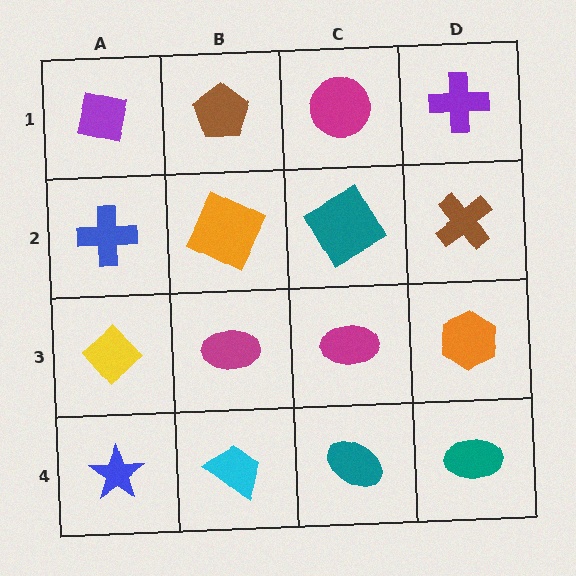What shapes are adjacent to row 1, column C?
A teal square (row 2, column C), a brown pentagon (row 1, column B), a purple cross (row 1, column D).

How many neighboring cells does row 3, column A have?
3.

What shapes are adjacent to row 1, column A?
A blue cross (row 2, column A), a brown pentagon (row 1, column B).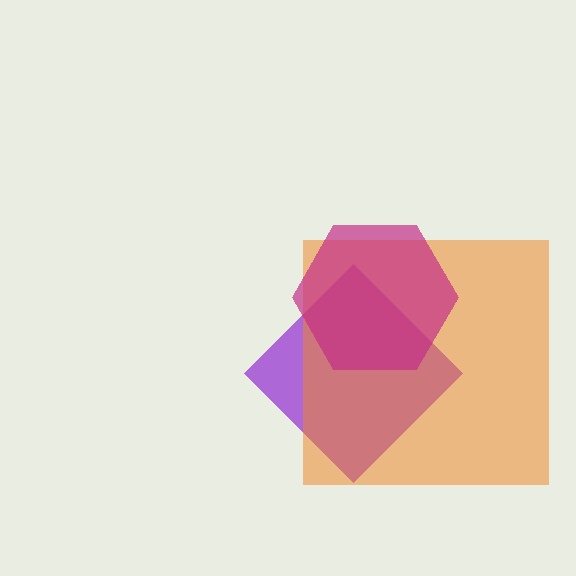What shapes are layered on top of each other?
The layered shapes are: a purple diamond, an orange square, a magenta hexagon.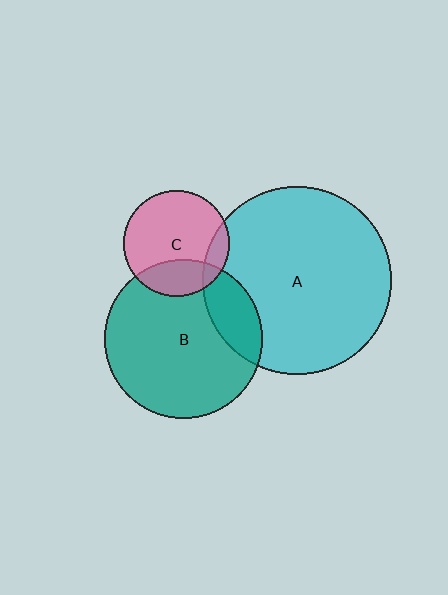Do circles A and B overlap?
Yes.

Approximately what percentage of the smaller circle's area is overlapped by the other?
Approximately 20%.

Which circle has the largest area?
Circle A (cyan).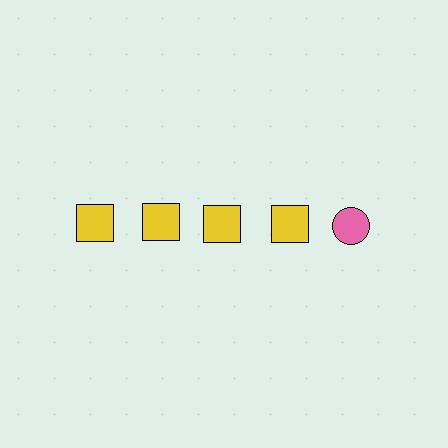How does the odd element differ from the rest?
It differs in both color (pink instead of yellow) and shape (circle instead of square).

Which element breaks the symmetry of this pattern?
The pink circle in the top row, rightmost column breaks the symmetry. All other shapes are yellow squares.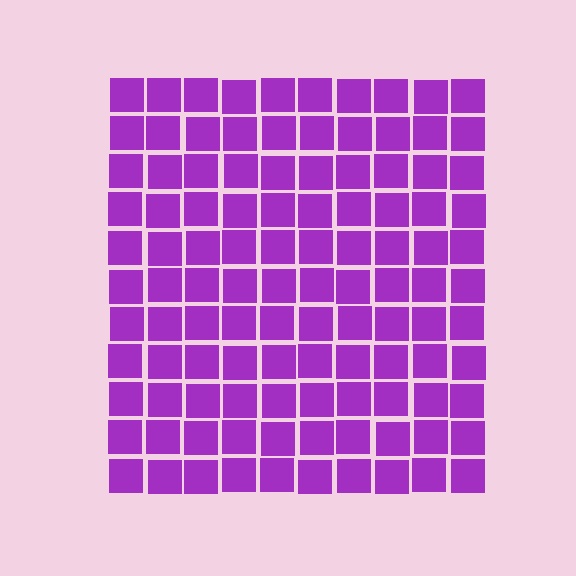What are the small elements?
The small elements are squares.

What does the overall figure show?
The overall figure shows a square.